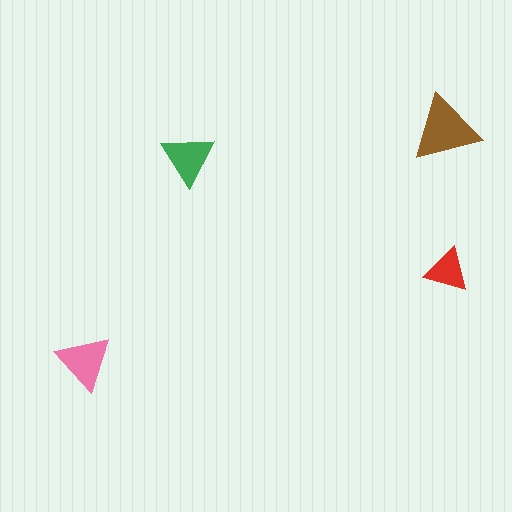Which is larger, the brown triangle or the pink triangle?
The brown one.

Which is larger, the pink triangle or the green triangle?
The pink one.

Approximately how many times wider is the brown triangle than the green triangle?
About 1.5 times wider.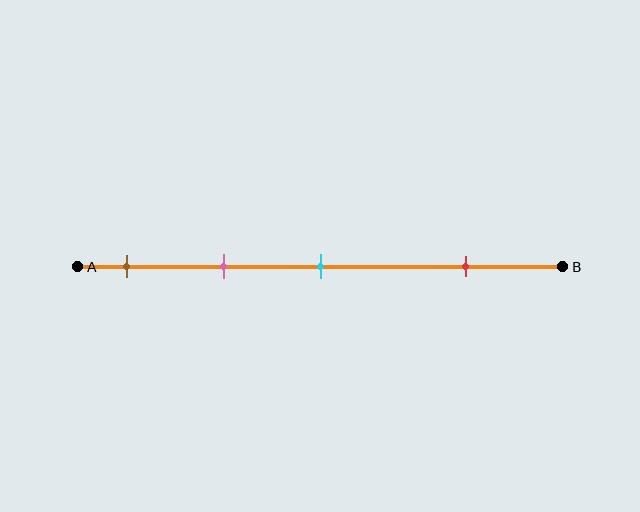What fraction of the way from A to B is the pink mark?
The pink mark is approximately 30% (0.3) of the way from A to B.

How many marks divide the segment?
There are 4 marks dividing the segment.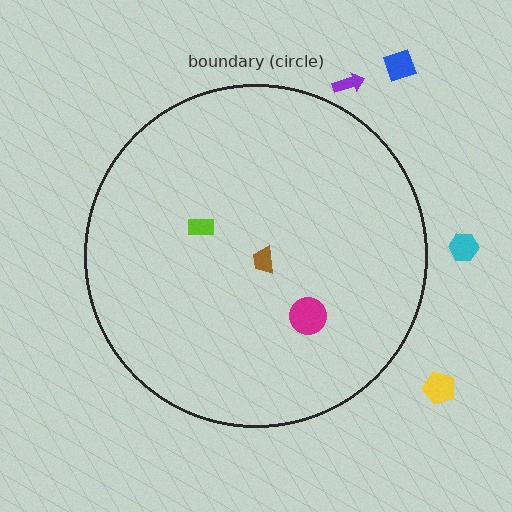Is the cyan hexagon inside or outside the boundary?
Outside.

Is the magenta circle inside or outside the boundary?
Inside.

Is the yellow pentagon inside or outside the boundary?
Outside.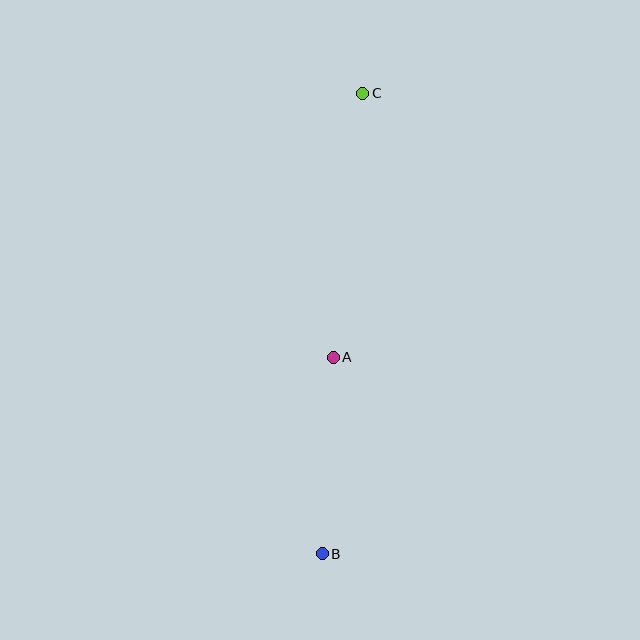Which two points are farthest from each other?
Points B and C are farthest from each other.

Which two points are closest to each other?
Points A and B are closest to each other.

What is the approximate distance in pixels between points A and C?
The distance between A and C is approximately 266 pixels.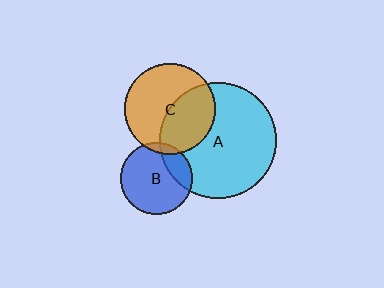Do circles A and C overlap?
Yes.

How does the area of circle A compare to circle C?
Approximately 1.6 times.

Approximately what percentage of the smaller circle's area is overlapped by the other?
Approximately 45%.